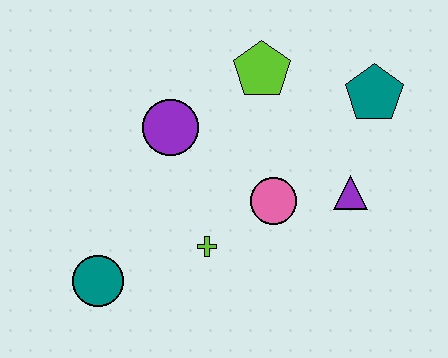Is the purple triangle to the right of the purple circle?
Yes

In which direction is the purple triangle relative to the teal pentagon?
The purple triangle is below the teal pentagon.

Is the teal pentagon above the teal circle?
Yes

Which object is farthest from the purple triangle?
The teal circle is farthest from the purple triangle.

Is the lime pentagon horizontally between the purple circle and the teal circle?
No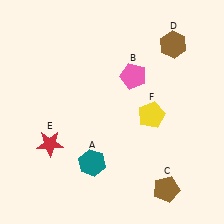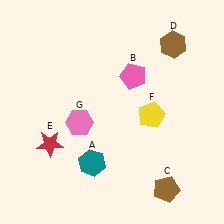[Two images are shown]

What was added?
A pink hexagon (G) was added in Image 2.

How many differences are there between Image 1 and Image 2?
There is 1 difference between the two images.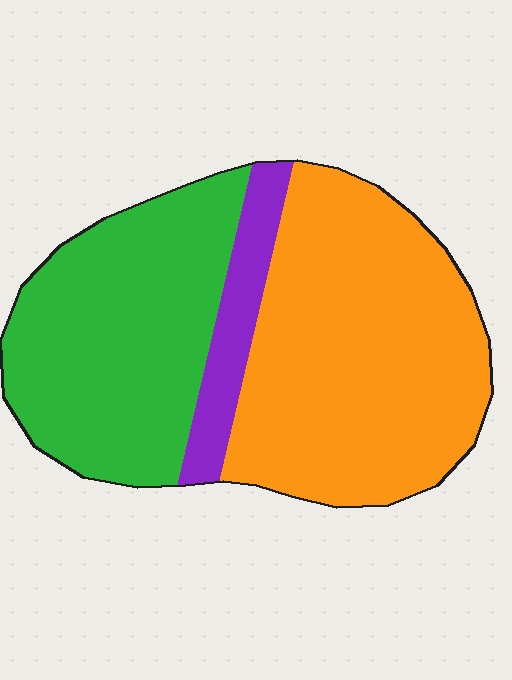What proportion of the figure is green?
Green covers about 40% of the figure.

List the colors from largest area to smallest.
From largest to smallest: orange, green, purple.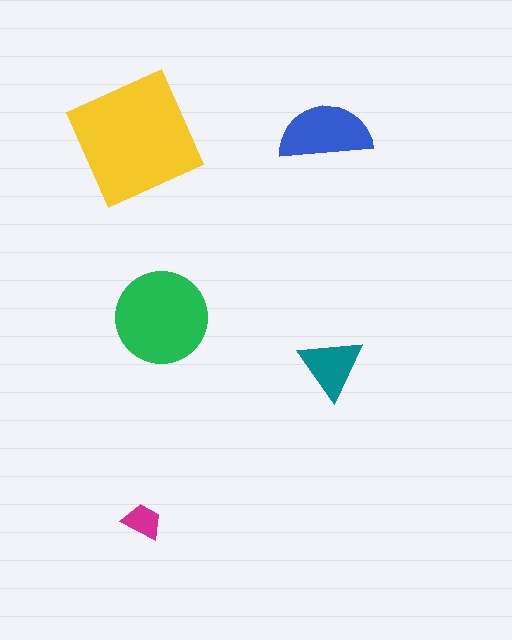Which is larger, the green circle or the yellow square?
The yellow square.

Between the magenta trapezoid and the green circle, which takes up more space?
The green circle.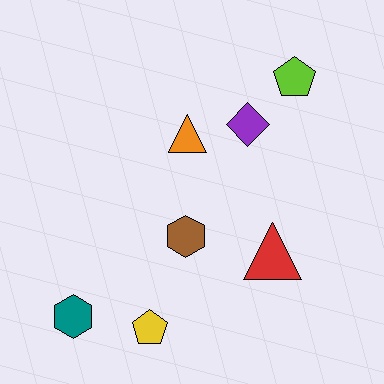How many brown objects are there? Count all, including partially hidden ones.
There is 1 brown object.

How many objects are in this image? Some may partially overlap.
There are 7 objects.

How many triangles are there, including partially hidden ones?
There are 2 triangles.